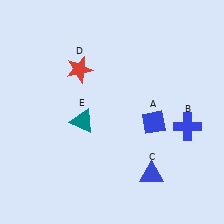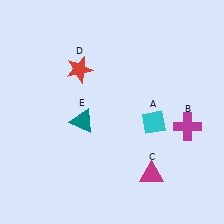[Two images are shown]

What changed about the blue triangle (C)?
In Image 1, C is blue. In Image 2, it changed to magenta.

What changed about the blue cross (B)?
In Image 1, B is blue. In Image 2, it changed to magenta.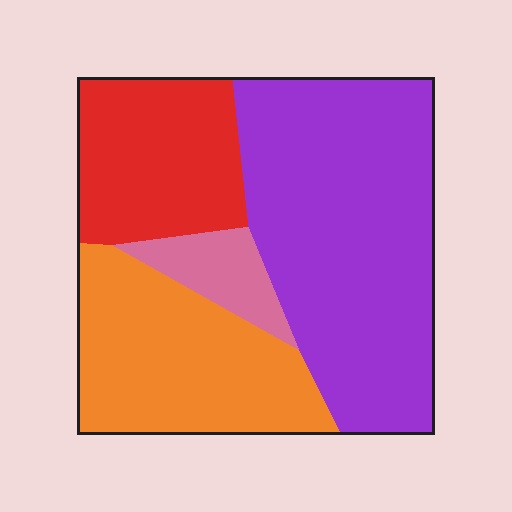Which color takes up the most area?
Purple, at roughly 45%.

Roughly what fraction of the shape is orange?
Orange covers about 25% of the shape.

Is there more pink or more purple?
Purple.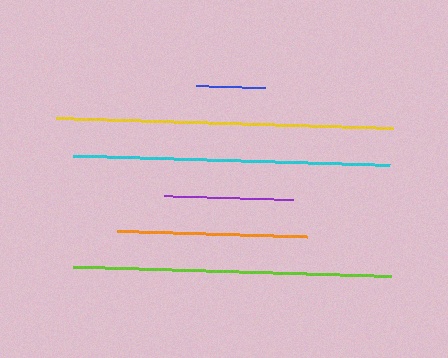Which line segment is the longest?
The yellow line is the longest at approximately 337 pixels.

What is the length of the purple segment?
The purple segment is approximately 128 pixels long.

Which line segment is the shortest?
The blue line is the shortest at approximately 69 pixels.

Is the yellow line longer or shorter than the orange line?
The yellow line is longer than the orange line.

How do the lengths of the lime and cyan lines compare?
The lime and cyan lines are approximately the same length.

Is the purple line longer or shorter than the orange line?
The orange line is longer than the purple line.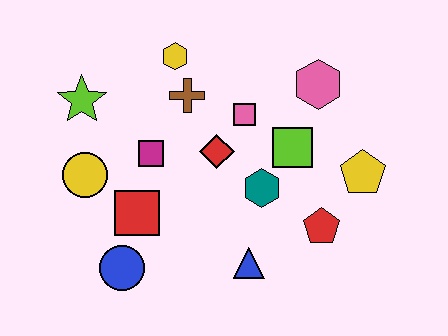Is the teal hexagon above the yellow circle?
No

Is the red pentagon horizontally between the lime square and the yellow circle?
No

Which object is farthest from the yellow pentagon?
The lime star is farthest from the yellow pentagon.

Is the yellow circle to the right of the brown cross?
No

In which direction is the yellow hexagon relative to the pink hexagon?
The yellow hexagon is to the left of the pink hexagon.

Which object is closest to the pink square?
The red diamond is closest to the pink square.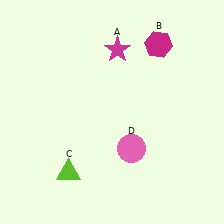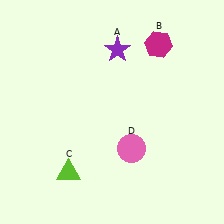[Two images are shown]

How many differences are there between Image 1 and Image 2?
There is 1 difference between the two images.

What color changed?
The star (A) changed from magenta in Image 1 to purple in Image 2.